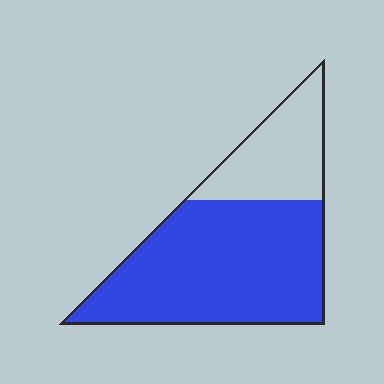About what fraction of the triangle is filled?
About three quarters (3/4).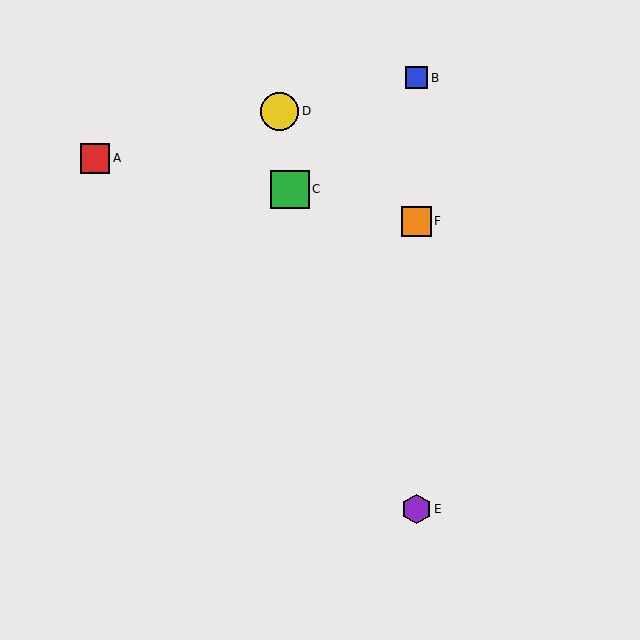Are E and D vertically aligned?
No, E is at x≈416 and D is at x≈280.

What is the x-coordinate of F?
Object F is at x≈416.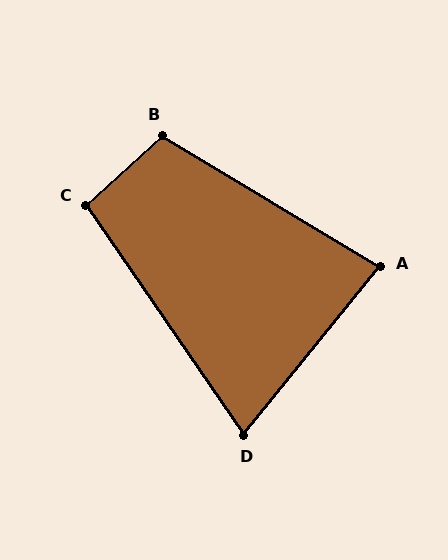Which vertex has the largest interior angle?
B, at approximately 107 degrees.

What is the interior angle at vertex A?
Approximately 82 degrees (acute).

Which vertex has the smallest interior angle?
D, at approximately 73 degrees.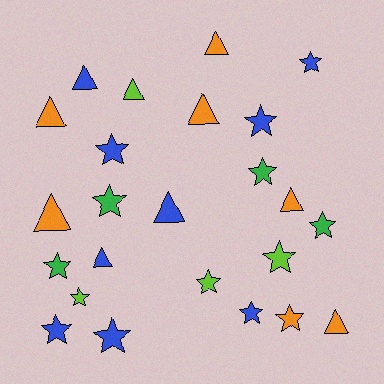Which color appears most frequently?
Blue, with 9 objects.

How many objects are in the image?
There are 24 objects.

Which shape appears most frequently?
Star, with 14 objects.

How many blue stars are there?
There are 6 blue stars.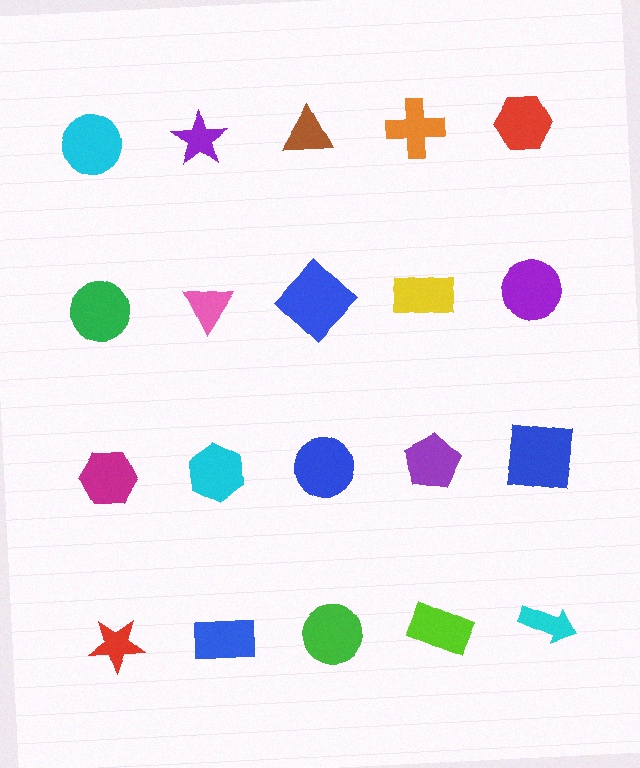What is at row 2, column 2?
A pink triangle.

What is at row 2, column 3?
A blue diamond.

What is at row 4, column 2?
A blue rectangle.